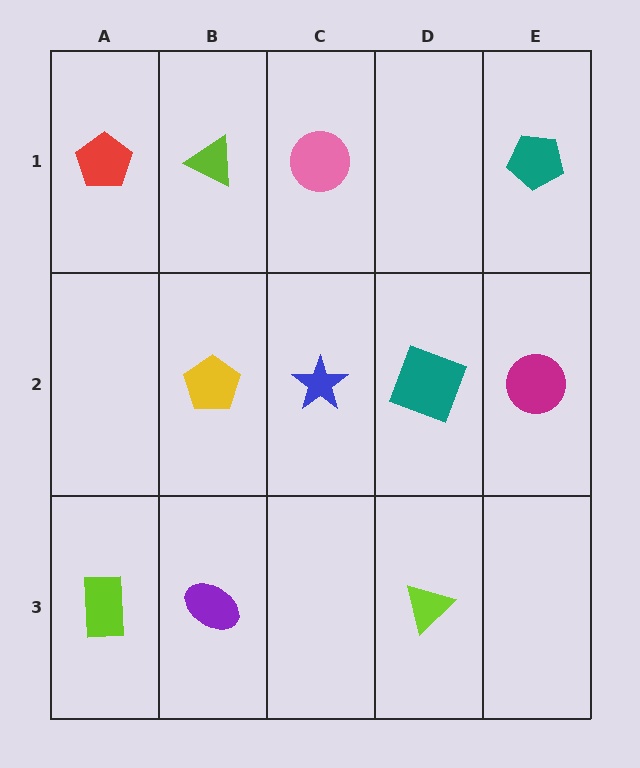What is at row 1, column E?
A teal pentagon.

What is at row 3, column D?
A lime triangle.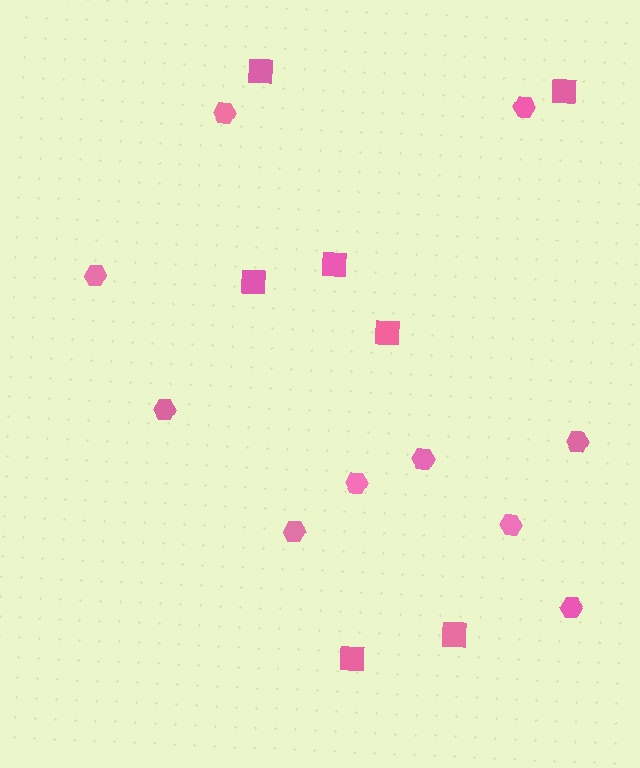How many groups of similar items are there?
There are 2 groups: one group of squares (7) and one group of hexagons (10).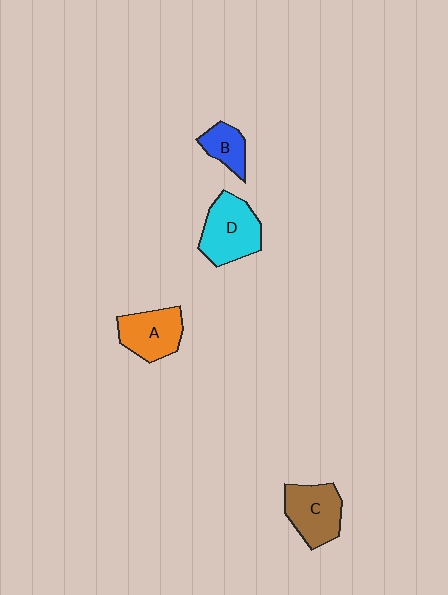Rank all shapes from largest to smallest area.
From largest to smallest: D (cyan), C (brown), A (orange), B (blue).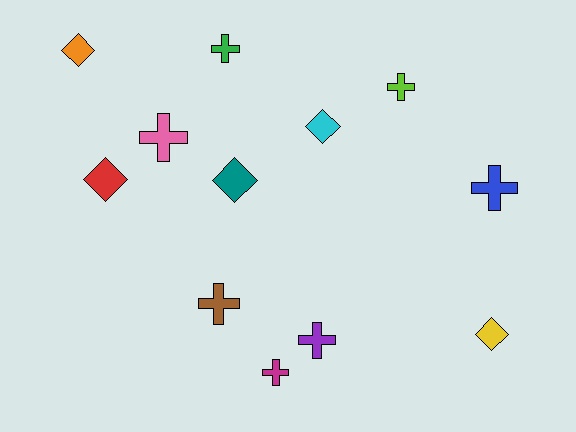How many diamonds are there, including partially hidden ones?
There are 5 diamonds.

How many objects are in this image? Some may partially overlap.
There are 12 objects.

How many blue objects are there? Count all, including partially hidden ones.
There is 1 blue object.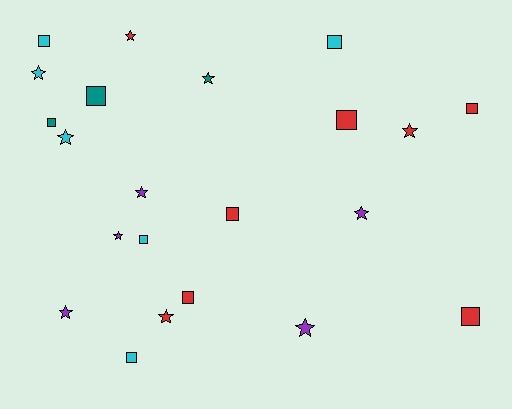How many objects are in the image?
There are 22 objects.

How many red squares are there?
There are 5 red squares.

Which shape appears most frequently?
Square, with 11 objects.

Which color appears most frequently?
Red, with 8 objects.